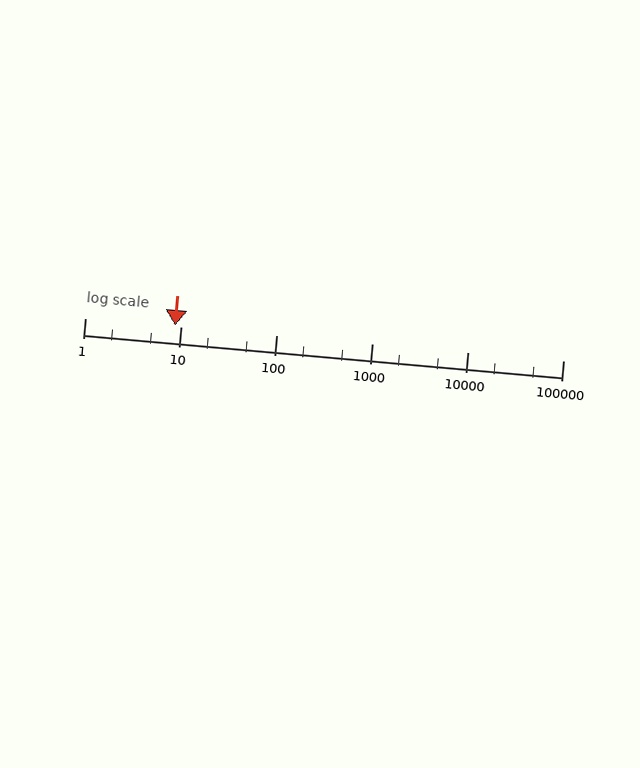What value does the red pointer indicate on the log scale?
The pointer indicates approximately 8.7.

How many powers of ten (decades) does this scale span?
The scale spans 5 decades, from 1 to 100000.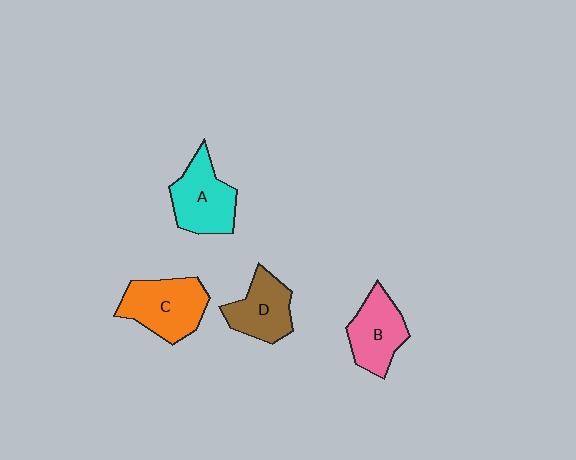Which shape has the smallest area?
Shape D (brown).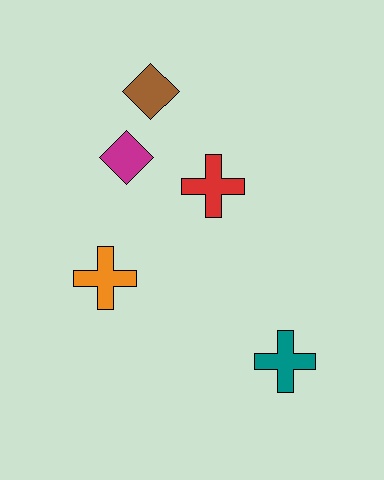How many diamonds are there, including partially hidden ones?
There are 2 diamonds.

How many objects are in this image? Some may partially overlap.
There are 5 objects.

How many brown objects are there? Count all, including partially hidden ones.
There is 1 brown object.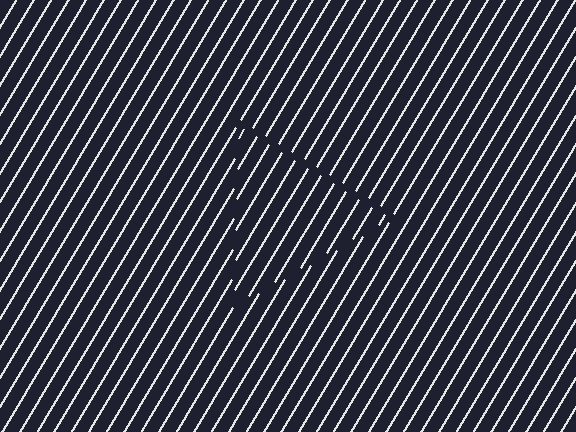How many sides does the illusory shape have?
3 sides — the line-ends trace a triangle.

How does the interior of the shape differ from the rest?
The interior of the shape contains the same grating, shifted by half a period — the contour is defined by the phase discontinuity where line-ends from the inner and outer gratings abut.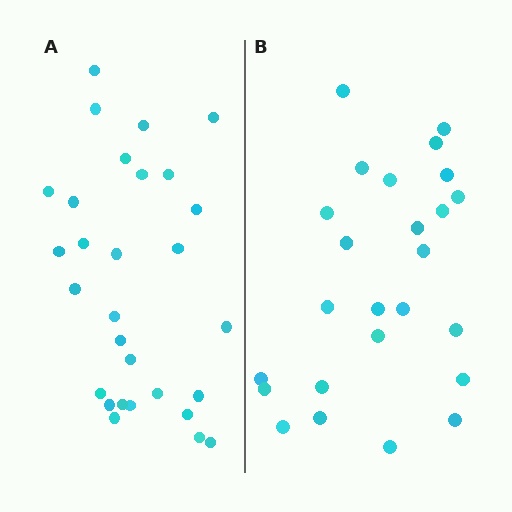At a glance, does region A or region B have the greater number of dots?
Region A (the left region) has more dots.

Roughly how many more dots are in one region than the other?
Region A has about 4 more dots than region B.